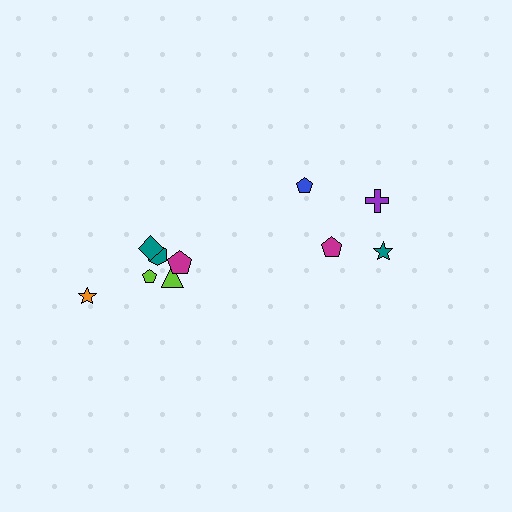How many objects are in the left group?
There are 6 objects.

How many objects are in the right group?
There are 4 objects.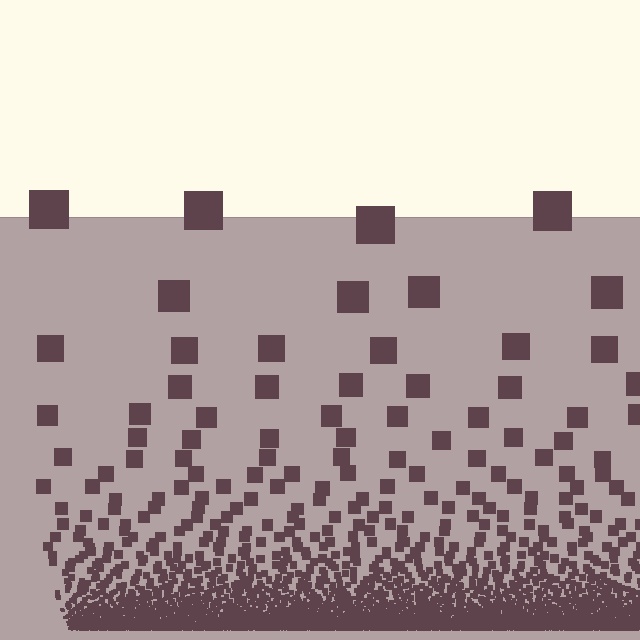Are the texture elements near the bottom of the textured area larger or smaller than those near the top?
Smaller. The gradient is inverted — elements near the bottom are smaller and denser.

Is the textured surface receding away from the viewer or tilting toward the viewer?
The surface appears to tilt toward the viewer. Texture elements get larger and sparser toward the top.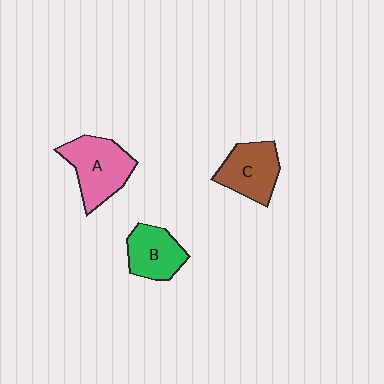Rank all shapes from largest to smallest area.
From largest to smallest: A (pink), C (brown), B (green).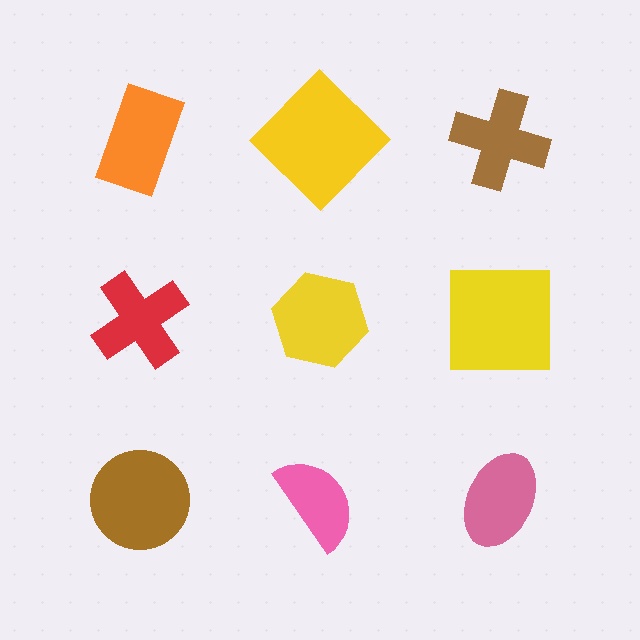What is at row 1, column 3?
A brown cross.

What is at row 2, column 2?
A yellow hexagon.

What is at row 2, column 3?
A yellow square.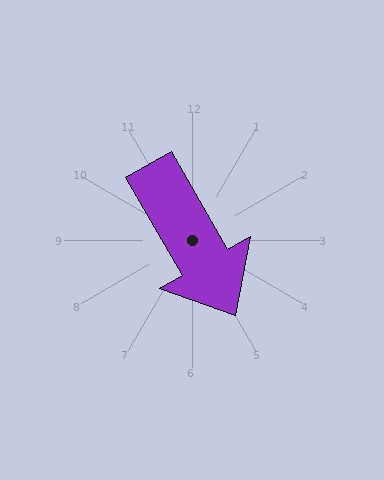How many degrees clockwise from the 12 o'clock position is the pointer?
Approximately 150 degrees.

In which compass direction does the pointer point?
Southeast.